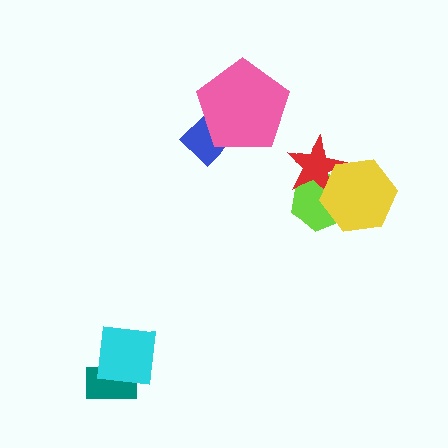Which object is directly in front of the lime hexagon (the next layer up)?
The red star is directly in front of the lime hexagon.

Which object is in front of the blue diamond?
The pink pentagon is in front of the blue diamond.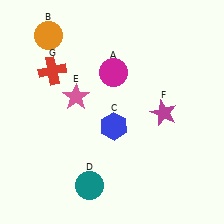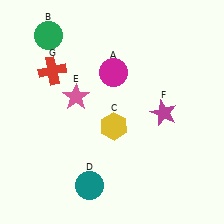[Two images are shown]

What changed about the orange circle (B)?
In Image 1, B is orange. In Image 2, it changed to green.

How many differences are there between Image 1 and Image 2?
There are 2 differences between the two images.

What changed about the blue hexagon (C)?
In Image 1, C is blue. In Image 2, it changed to yellow.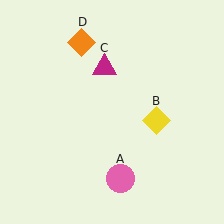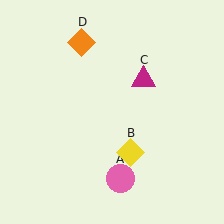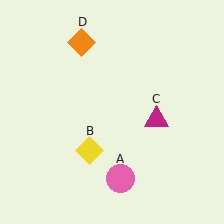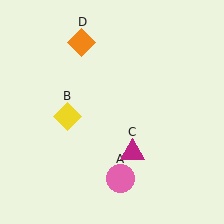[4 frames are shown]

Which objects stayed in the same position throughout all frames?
Pink circle (object A) and orange diamond (object D) remained stationary.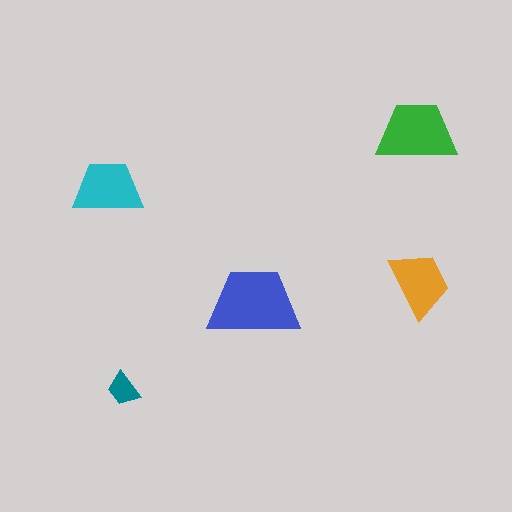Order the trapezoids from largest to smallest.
the blue one, the green one, the cyan one, the orange one, the teal one.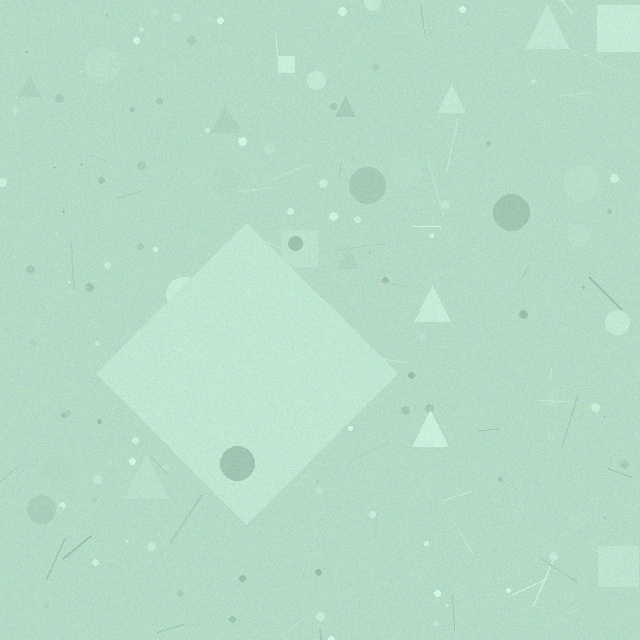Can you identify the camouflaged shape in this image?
The camouflaged shape is a diamond.